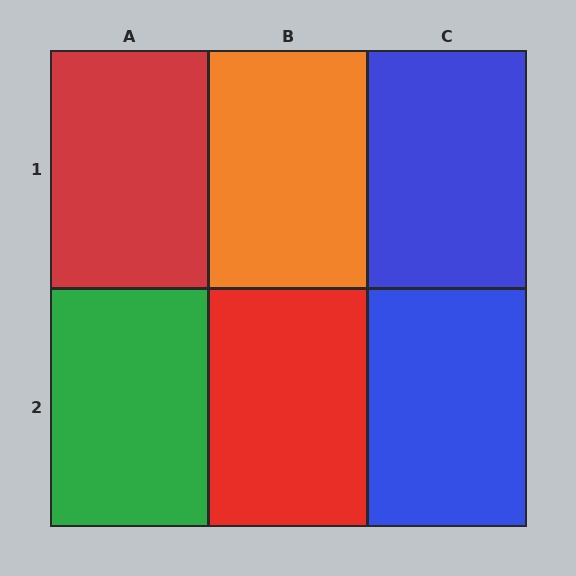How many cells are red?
2 cells are red.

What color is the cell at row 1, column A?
Red.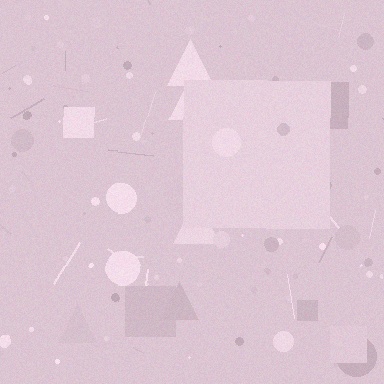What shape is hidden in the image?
A square is hidden in the image.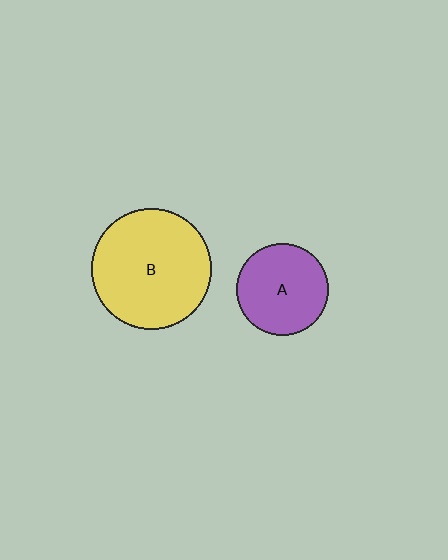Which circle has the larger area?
Circle B (yellow).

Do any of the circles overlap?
No, none of the circles overlap.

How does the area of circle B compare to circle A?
Approximately 1.7 times.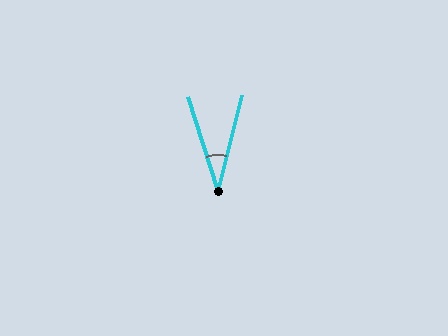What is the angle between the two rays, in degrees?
Approximately 31 degrees.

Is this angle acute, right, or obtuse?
It is acute.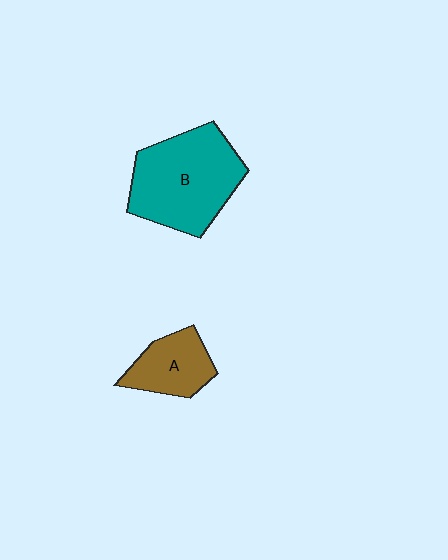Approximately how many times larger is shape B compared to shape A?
Approximately 2.1 times.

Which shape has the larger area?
Shape B (teal).